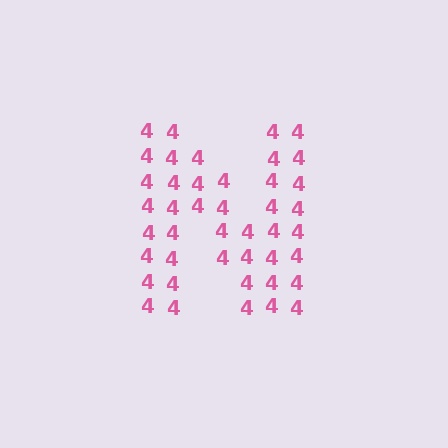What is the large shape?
The large shape is the letter N.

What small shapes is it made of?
It is made of small digit 4's.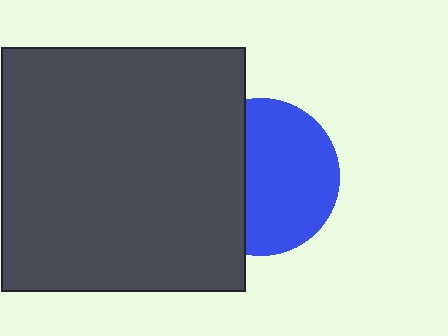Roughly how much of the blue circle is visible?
About half of it is visible (roughly 62%).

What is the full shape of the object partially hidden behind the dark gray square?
The partially hidden object is a blue circle.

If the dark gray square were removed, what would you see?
You would see the complete blue circle.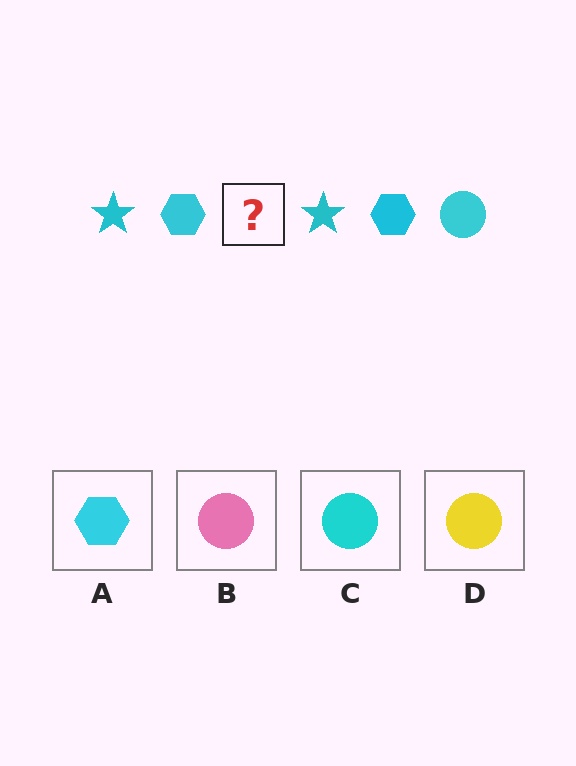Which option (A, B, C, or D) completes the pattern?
C.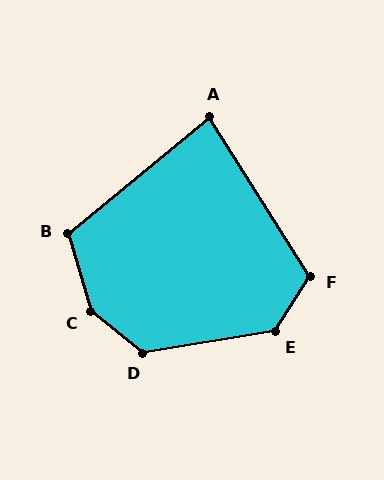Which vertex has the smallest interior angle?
A, at approximately 83 degrees.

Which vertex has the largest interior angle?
C, at approximately 145 degrees.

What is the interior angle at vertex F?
Approximately 115 degrees (obtuse).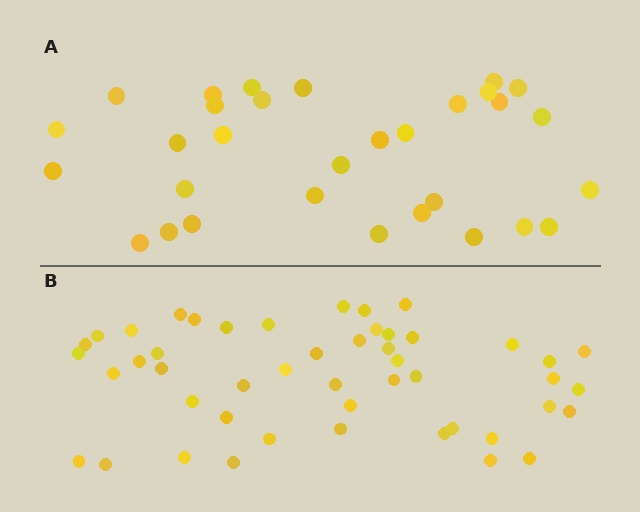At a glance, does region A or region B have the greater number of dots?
Region B (the bottom region) has more dots.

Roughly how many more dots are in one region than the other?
Region B has approximately 15 more dots than region A.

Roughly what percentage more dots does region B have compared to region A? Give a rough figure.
About 55% more.